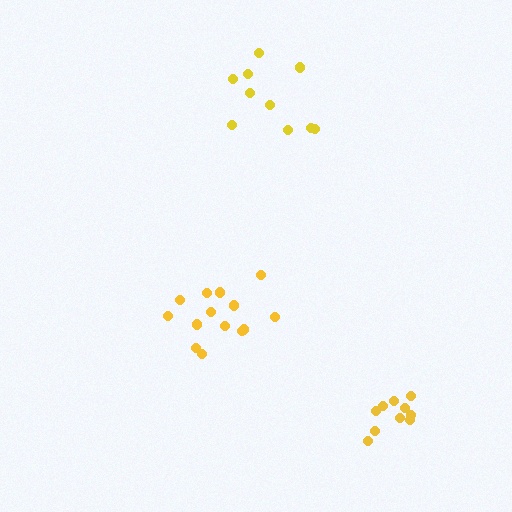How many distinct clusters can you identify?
There are 3 distinct clusters.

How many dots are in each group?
Group 1: 14 dots, Group 2: 10 dots, Group 3: 10 dots (34 total).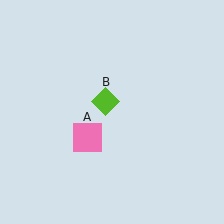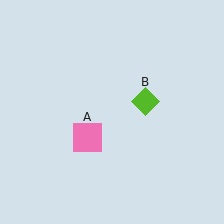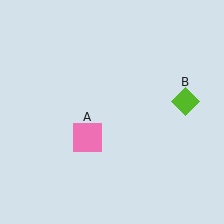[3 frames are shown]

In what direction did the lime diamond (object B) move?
The lime diamond (object B) moved right.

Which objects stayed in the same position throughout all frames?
Pink square (object A) remained stationary.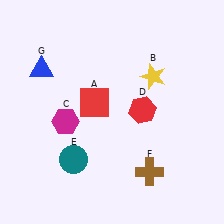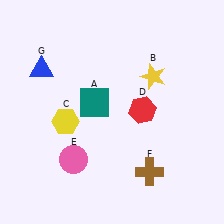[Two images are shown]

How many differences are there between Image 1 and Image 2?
There are 3 differences between the two images.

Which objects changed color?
A changed from red to teal. C changed from magenta to yellow. E changed from teal to pink.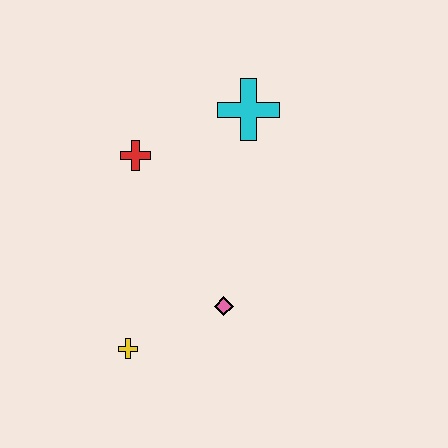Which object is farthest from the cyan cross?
The yellow cross is farthest from the cyan cross.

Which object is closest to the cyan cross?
The red cross is closest to the cyan cross.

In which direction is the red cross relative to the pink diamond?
The red cross is above the pink diamond.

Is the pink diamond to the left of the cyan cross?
Yes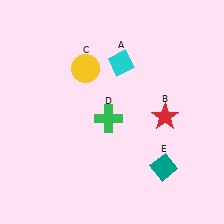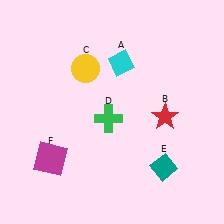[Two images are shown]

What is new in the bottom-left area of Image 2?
A magenta square (F) was added in the bottom-left area of Image 2.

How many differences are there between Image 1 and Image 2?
There is 1 difference between the two images.